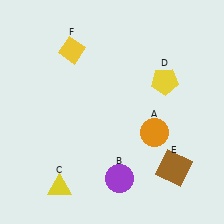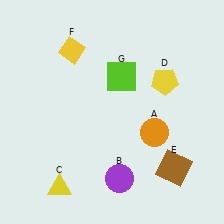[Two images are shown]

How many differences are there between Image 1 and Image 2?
There is 1 difference between the two images.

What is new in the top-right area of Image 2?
A lime square (G) was added in the top-right area of Image 2.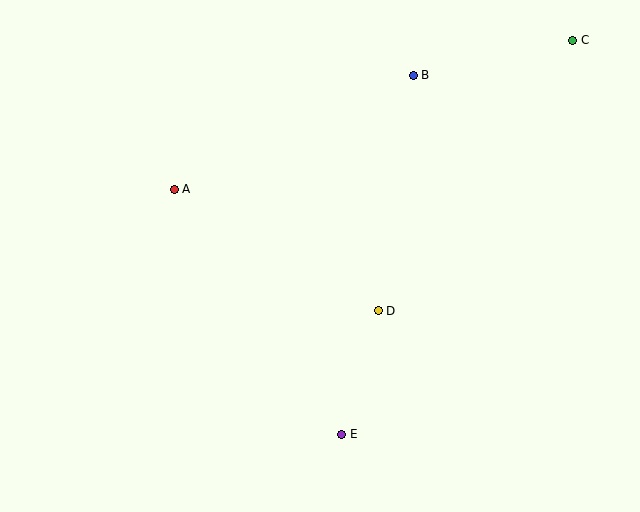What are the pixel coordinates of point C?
Point C is at (573, 40).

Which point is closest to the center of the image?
Point D at (378, 311) is closest to the center.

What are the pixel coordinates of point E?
Point E is at (342, 434).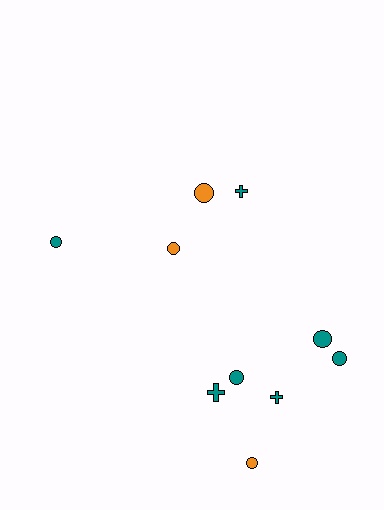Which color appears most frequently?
Teal, with 7 objects.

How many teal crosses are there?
There are 3 teal crosses.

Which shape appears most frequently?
Circle, with 7 objects.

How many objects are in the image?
There are 10 objects.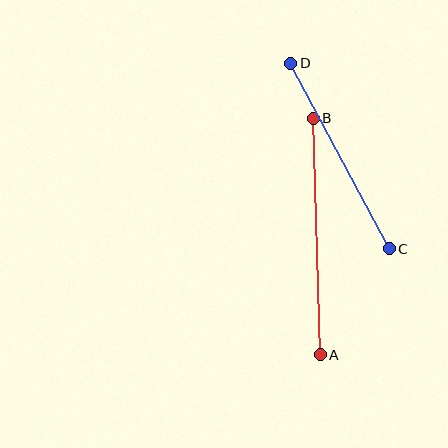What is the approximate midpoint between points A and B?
The midpoint is at approximately (317, 237) pixels.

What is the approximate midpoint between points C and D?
The midpoint is at approximately (340, 156) pixels.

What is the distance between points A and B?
The distance is approximately 236 pixels.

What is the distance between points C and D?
The distance is approximately 210 pixels.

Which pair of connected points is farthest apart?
Points A and B are farthest apart.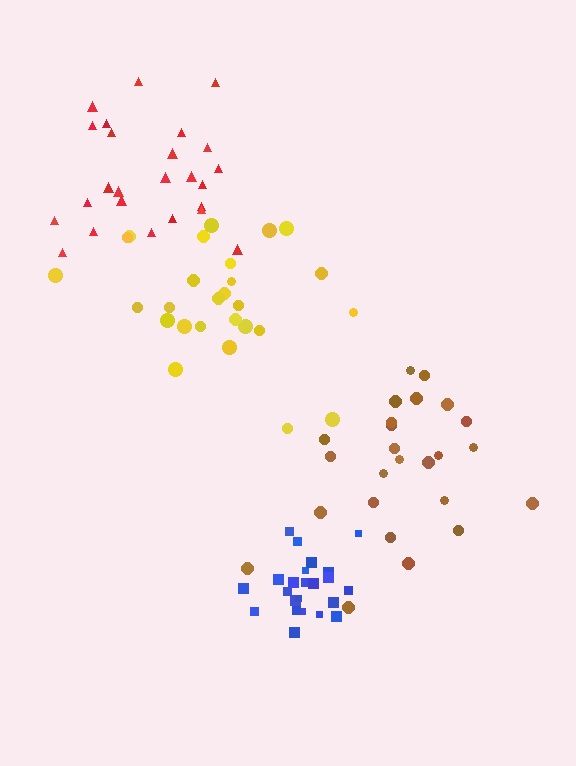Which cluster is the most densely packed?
Blue.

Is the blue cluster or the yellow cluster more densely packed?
Blue.